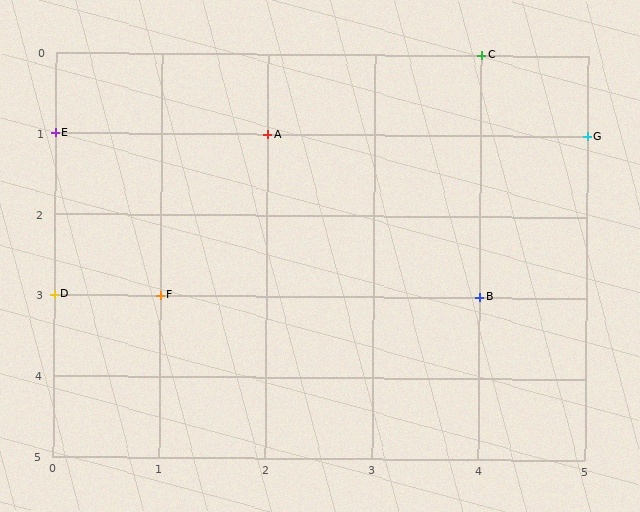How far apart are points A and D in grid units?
Points A and D are 2 columns and 2 rows apart (about 2.8 grid units diagonally).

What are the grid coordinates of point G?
Point G is at grid coordinates (5, 1).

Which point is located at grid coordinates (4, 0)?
Point C is at (4, 0).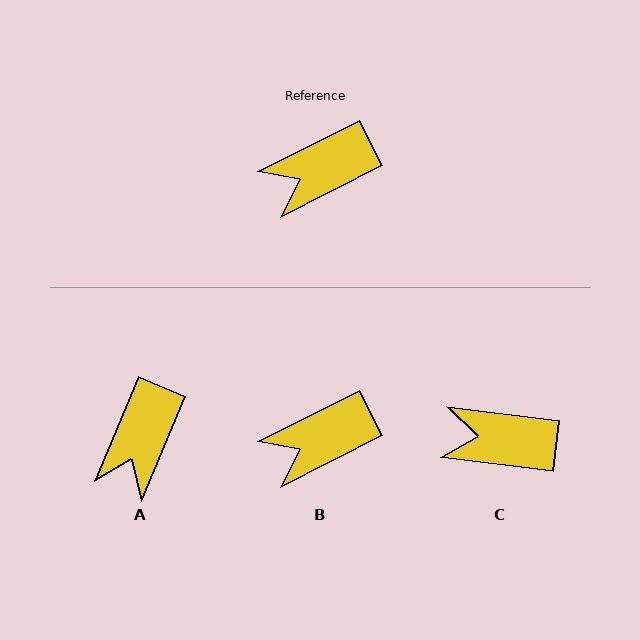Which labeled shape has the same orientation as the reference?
B.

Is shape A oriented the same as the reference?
No, it is off by about 40 degrees.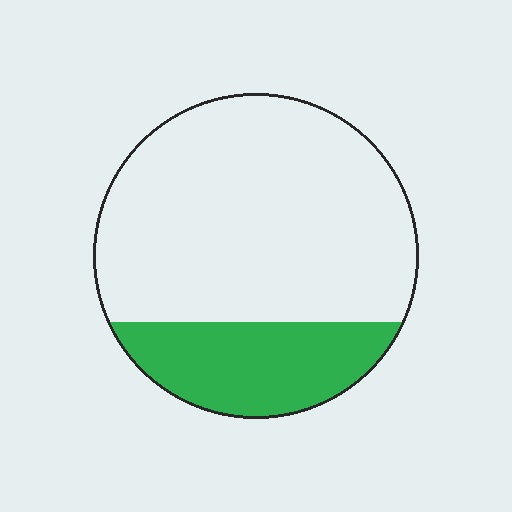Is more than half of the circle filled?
No.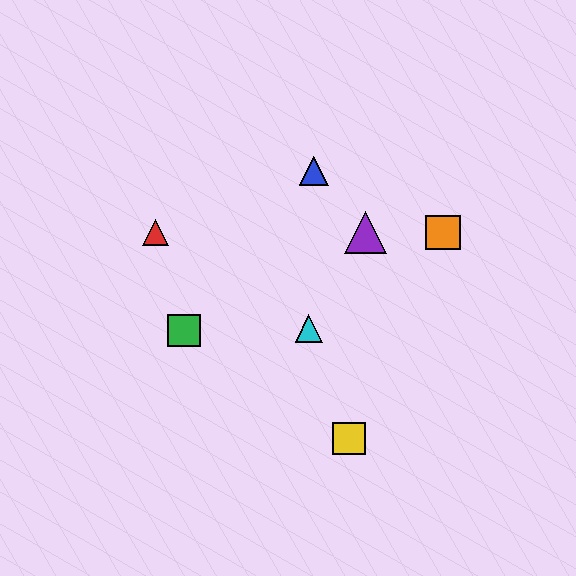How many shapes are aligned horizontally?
3 shapes (the red triangle, the purple triangle, the orange square) are aligned horizontally.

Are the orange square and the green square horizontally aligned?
No, the orange square is at y≈233 and the green square is at y≈330.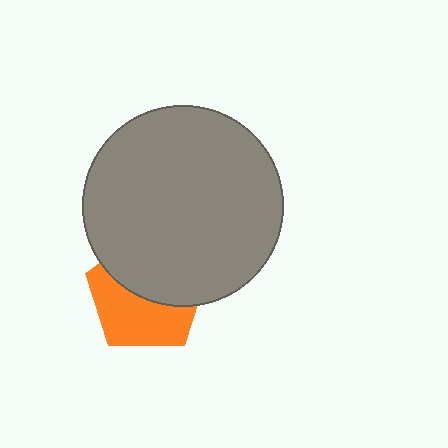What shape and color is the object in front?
The object in front is a gray circle.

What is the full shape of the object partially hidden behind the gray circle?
The partially hidden object is an orange pentagon.